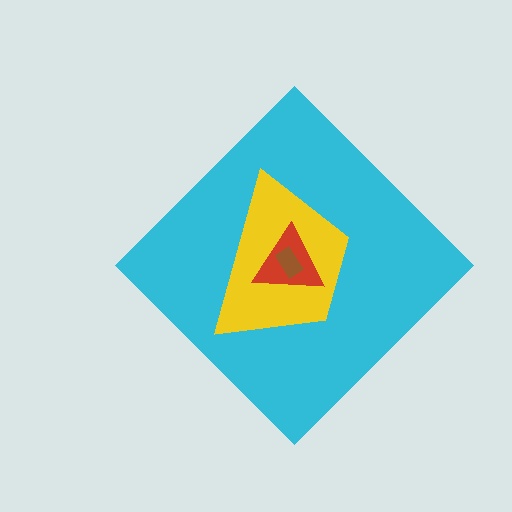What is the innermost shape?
The brown rectangle.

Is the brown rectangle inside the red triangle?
Yes.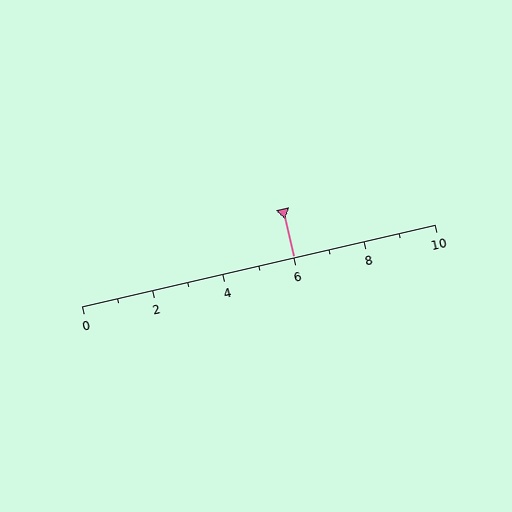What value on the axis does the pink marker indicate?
The marker indicates approximately 6.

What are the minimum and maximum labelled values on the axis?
The axis runs from 0 to 10.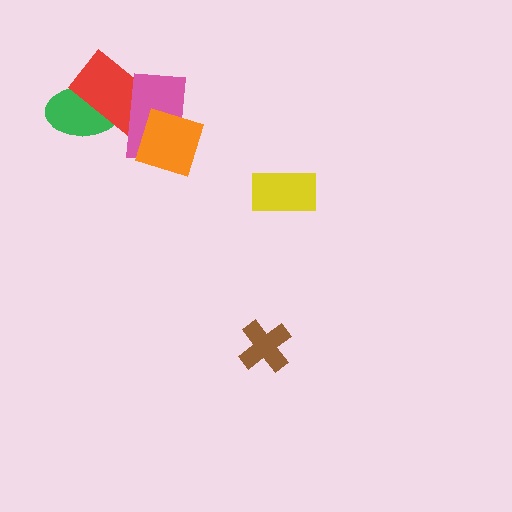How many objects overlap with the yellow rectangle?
0 objects overlap with the yellow rectangle.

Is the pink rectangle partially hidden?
Yes, it is partially covered by another shape.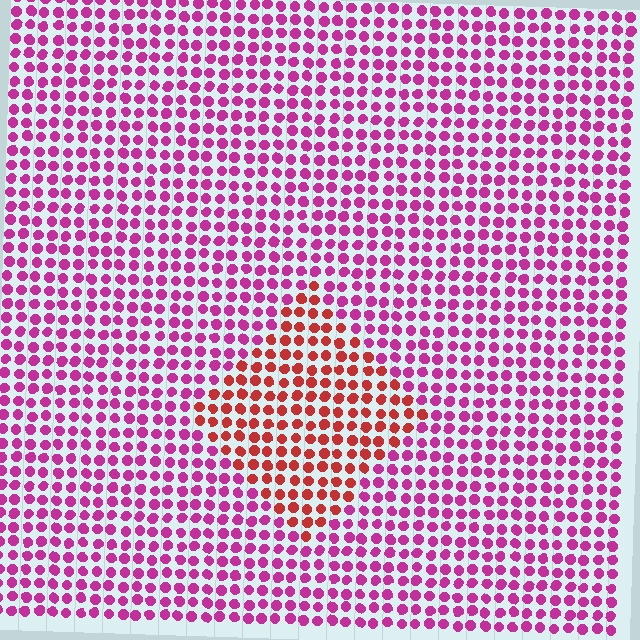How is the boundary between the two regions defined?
The boundary is defined purely by a slight shift in hue (about 43 degrees). Spacing, size, and orientation are identical on both sides.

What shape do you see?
I see a diamond.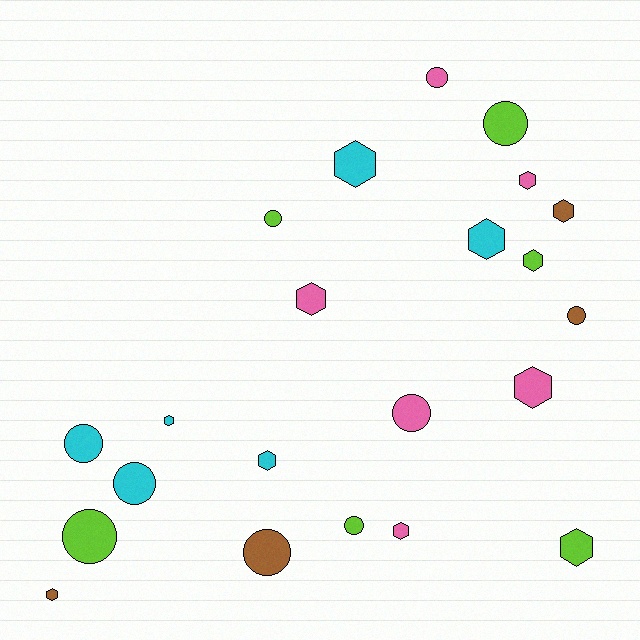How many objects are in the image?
There are 22 objects.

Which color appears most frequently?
Cyan, with 6 objects.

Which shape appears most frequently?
Hexagon, with 12 objects.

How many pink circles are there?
There are 2 pink circles.